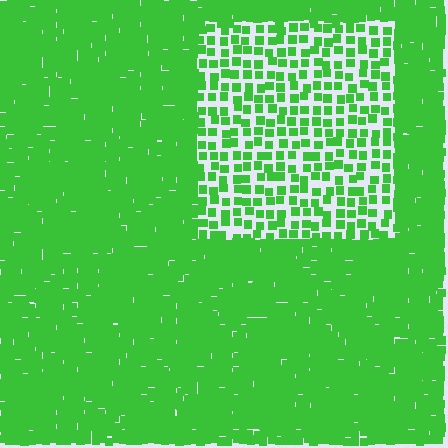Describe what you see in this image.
The image contains small green elements arranged at two different densities. A rectangle-shaped region is visible where the elements are less densely packed than the surrounding area.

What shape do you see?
I see a rectangle.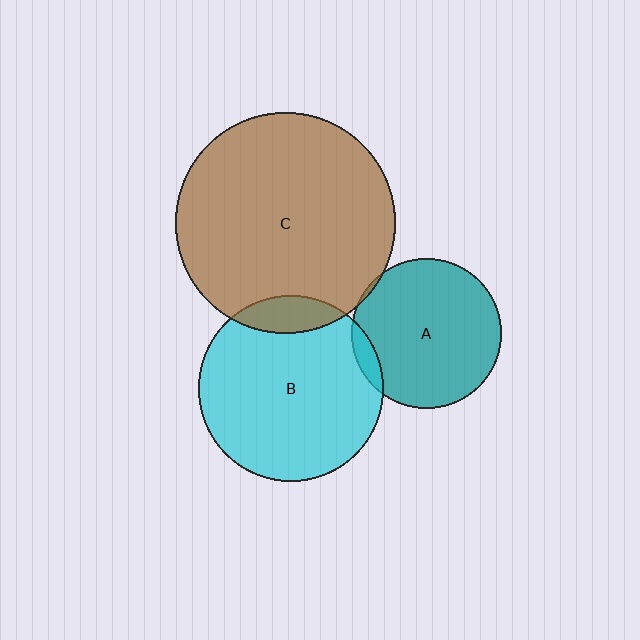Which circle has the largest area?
Circle C (brown).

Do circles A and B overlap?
Yes.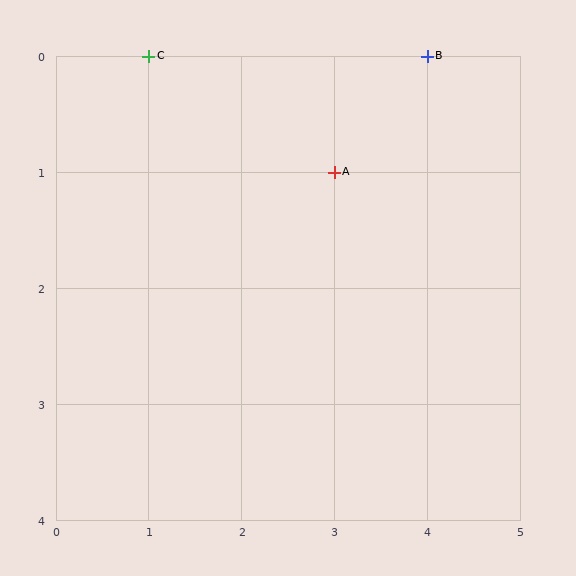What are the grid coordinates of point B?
Point B is at grid coordinates (4, 0).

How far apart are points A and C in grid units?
Points A and C are 2 columns and 1 row apart (about 2.2 grid units diagonally).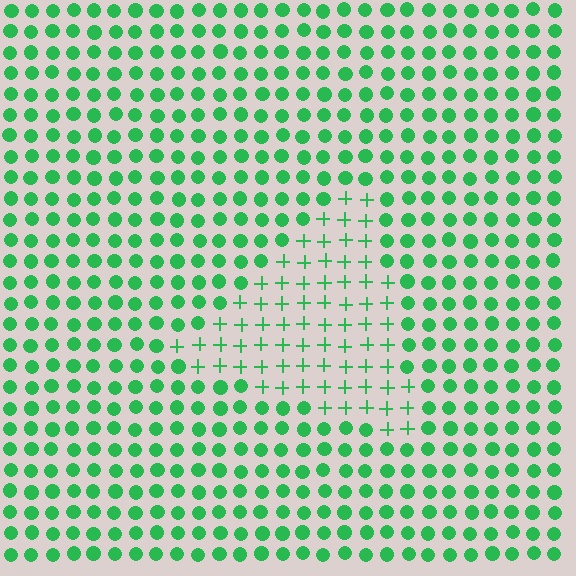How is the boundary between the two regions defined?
The boundary is defined by a change in element shape: plus signs inside vs. circles outside. All elements share the same color and spacing.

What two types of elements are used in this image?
The image uses plus signs inside the triangle region and circles outside it.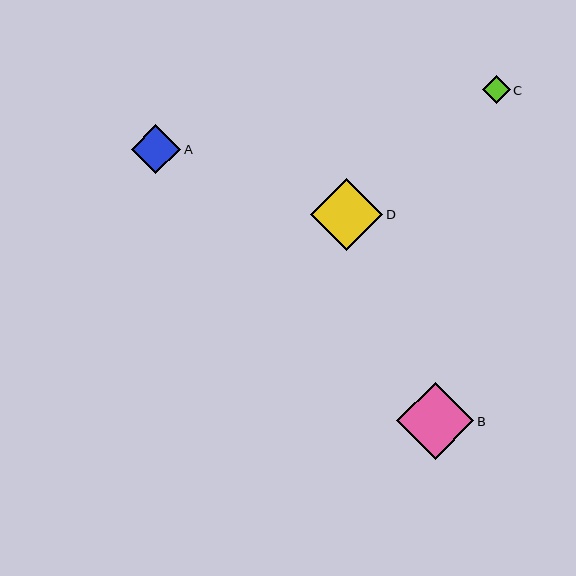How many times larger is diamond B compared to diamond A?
Diamond B is approximately 1.5 times the size of diamond A.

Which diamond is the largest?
Diamond B is the largest with a size of approximately 77 pixels.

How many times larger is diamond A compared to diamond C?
Diamond A is approximately 1.8 times the size of diamond C.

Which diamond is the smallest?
Diamond C is the smallest with a size of approximately 28 pixels.